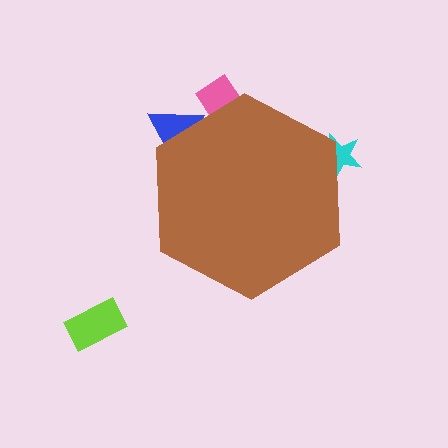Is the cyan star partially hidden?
Yes, the cyan star is partially hidden behind the brown hexagon.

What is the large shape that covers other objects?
A brown hexagon.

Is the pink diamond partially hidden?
Yes, the pink diamond is partially hidden behind the brown hexagon.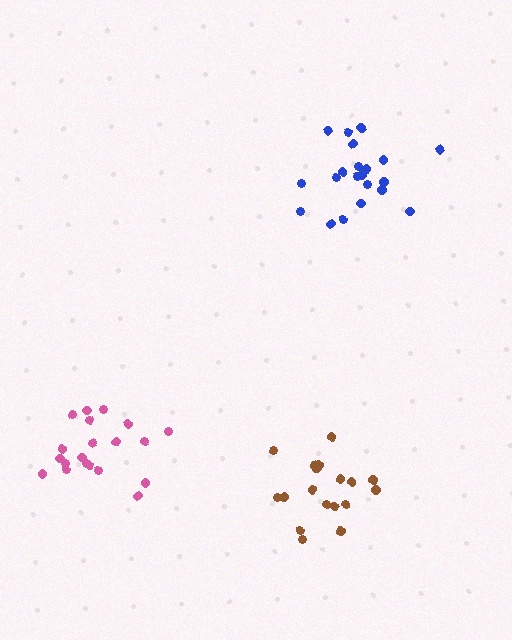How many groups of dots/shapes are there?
There are 3 groups.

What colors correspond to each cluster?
The clusters are colored: blue, brown, pink.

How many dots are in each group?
Group 1: 21 dots, Group 2: 19 dots, Group 3: 20 dots (60 total).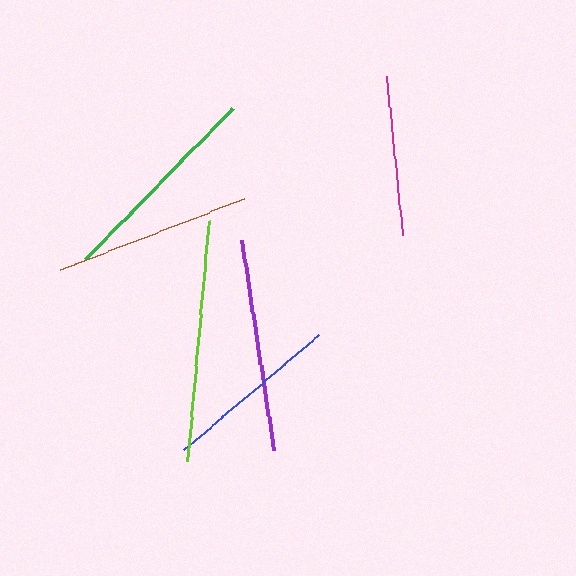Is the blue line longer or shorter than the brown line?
The brown line is longer than the blue line.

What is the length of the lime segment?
The lime segment is approximately 241 pixels long.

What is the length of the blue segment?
The blue segment is approximately 177 pixels long.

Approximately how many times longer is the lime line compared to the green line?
The lime line is approximately 1.1 times the length of the green line.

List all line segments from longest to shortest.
From longest to shortest: lime, purple, green, brown, blue, magenta.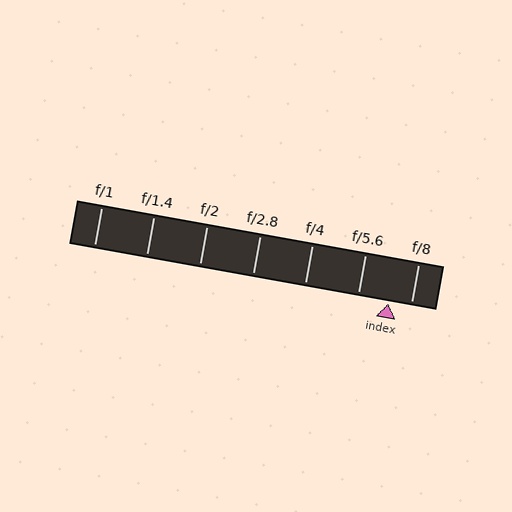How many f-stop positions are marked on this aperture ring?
There are 7 f-stop positions marked.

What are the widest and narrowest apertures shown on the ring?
The widest aperture shown is f/1 and the narrowest is f/8.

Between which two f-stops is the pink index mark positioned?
The index mark is between f/5.6 and f/8.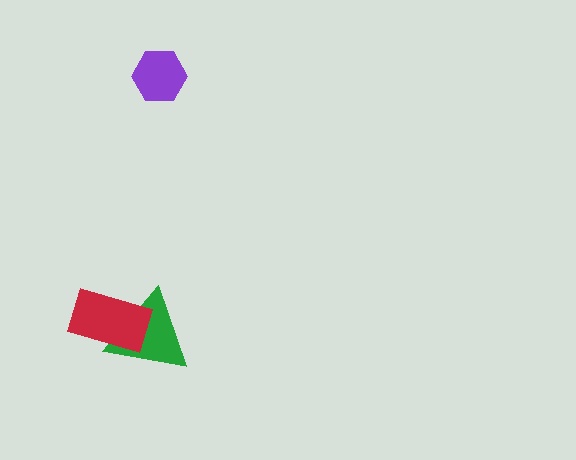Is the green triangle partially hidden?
Yes, it is partially covered by another shape.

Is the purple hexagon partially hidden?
No, no other shape covers it.